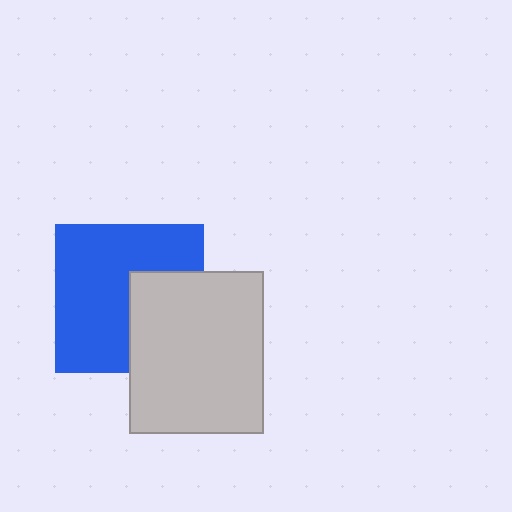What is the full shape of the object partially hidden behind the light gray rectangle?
The partially hidden object is a blue square.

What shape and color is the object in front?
The object in front is a light gray rectangle.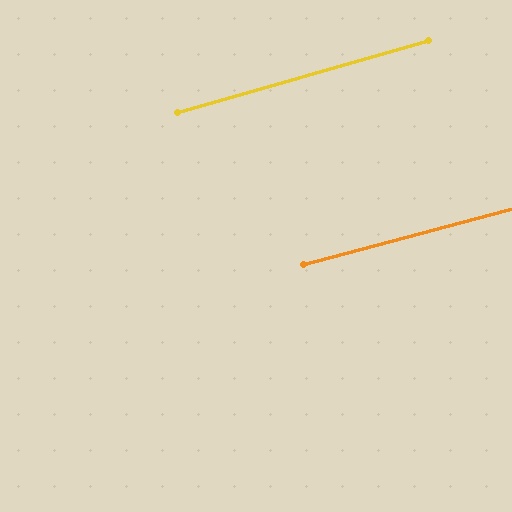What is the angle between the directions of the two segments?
Approximately 1 degree.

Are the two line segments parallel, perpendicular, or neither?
Parallel — their directions differ by only 1.2°.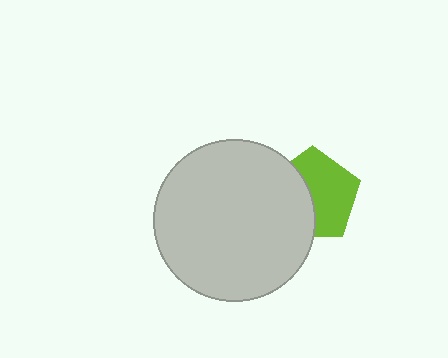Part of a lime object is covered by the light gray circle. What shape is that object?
It is a pentagon.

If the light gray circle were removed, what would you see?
You would see the complete lime pentagon.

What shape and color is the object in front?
The object in front is a light gray circle.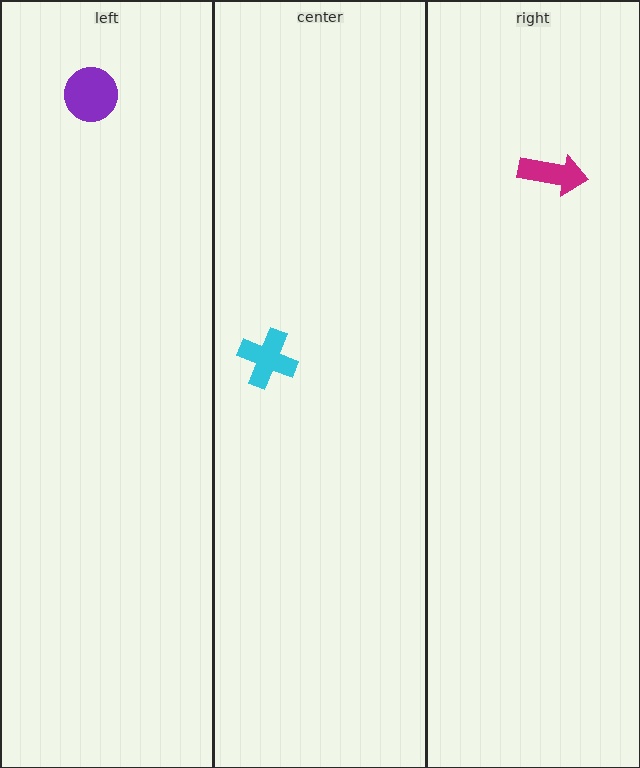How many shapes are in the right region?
1.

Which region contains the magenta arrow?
The right region.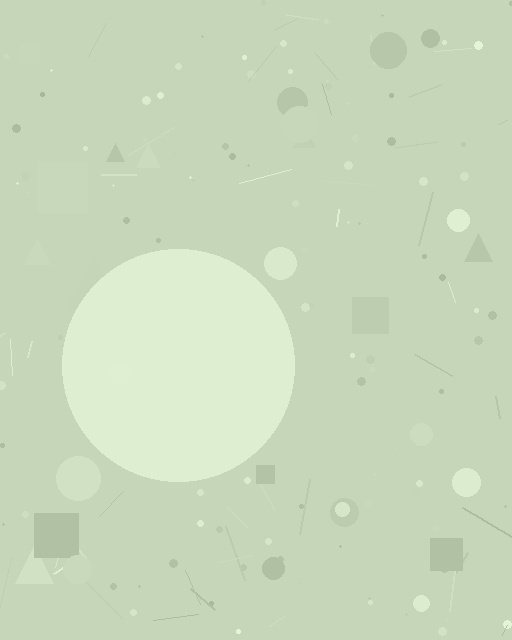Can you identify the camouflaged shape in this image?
The camouflaged shape is a circle.